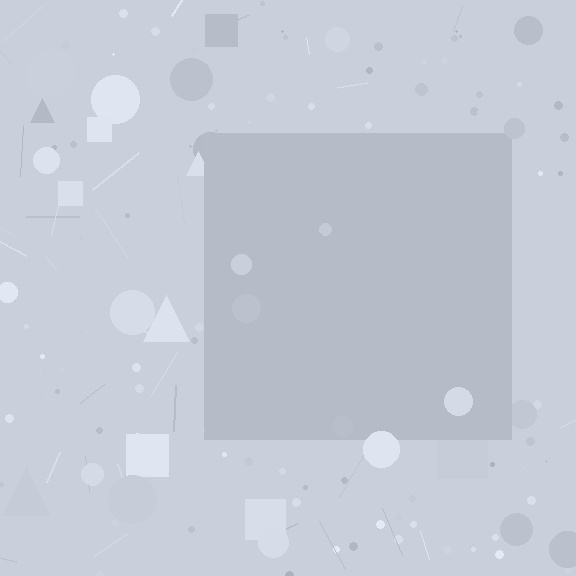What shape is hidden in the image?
A square is hidden in the image.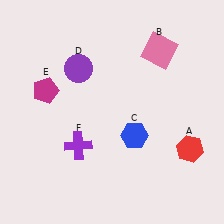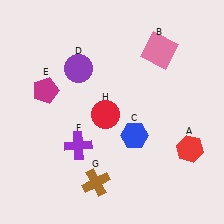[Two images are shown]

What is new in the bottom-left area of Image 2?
A brown cross (G) was added in the bottom-left area of Image 2.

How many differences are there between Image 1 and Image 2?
There are 2 differences between the two images.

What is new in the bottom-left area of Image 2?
A red circle (H) was added in the bottom-left area of Image 2.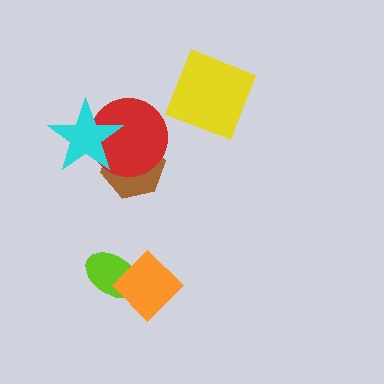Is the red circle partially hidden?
Yes, it is partially covered by another shape.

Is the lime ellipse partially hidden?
Yes, it is partially covered by another shape.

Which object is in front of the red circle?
The cyan star is in front of the red circle.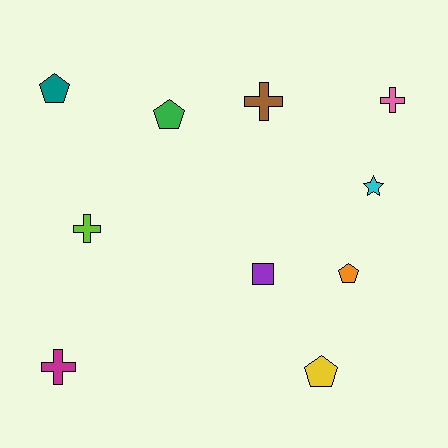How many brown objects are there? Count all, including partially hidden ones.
There is 1 brown object.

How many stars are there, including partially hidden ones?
There is 1 star.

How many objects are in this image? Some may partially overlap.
There are 10 objects.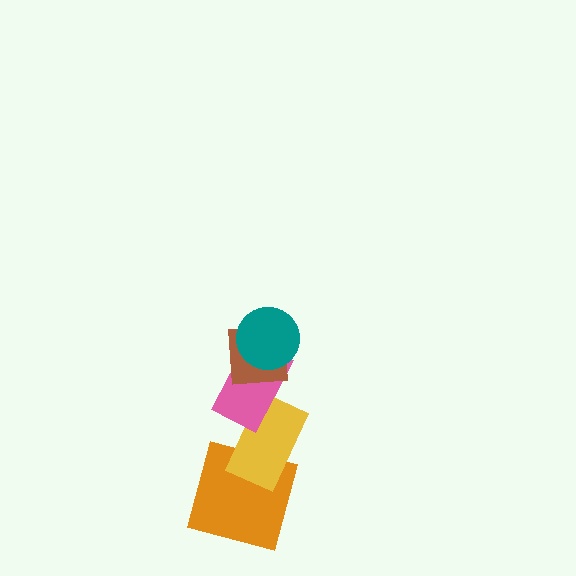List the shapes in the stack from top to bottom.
From top to bottom: the teal circle, the brown square, the pink rectangle, the yellow rectangle, the orange square.